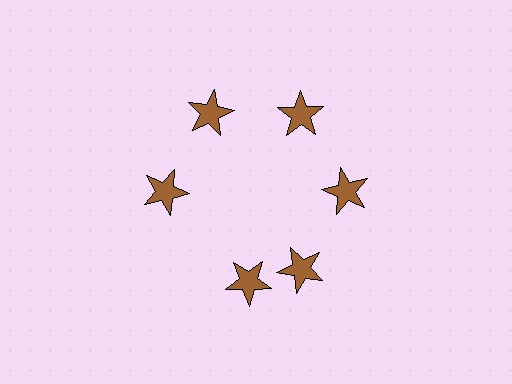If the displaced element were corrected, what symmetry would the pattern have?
It would have 6-fold rotational symmetry — the pattern would map onto itself every 60 degrees.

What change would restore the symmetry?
The symmetry would be restored by rotating it back into even spacing with its neighbors so that all 6 stars sit at equal angles and equal distance from the center.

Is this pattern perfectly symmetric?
No. The 6 brown stars are arranged in a ring, but one element near the 7 o'clock position is rotated out of alignment along the ring, breaking the 6-fold rotational symmetry.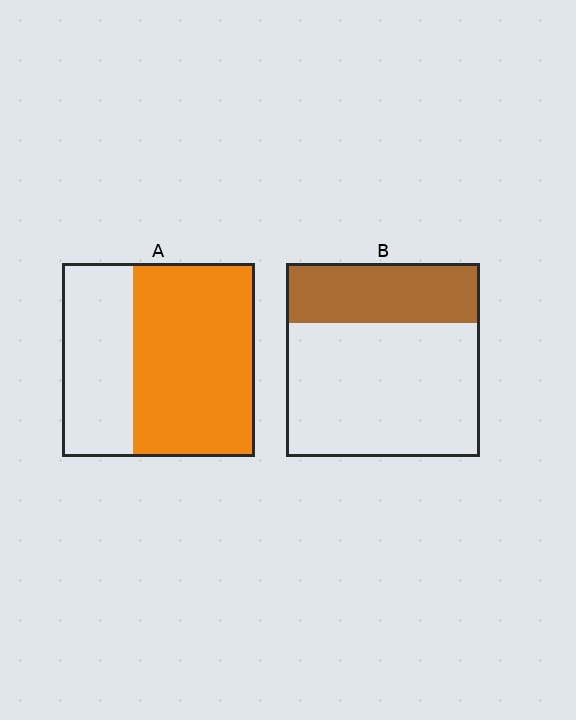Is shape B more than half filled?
No.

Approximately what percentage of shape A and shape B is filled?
A is approximately 65% and B is approximately 30%.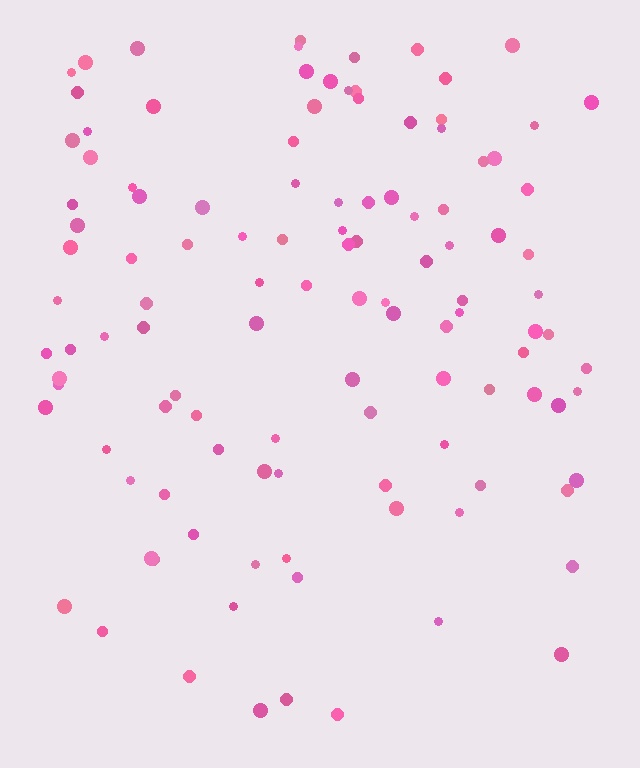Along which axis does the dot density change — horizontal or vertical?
Vertical.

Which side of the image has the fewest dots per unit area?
The bottom.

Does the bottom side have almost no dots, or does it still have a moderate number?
Still a moderate number, just noticeably fewer than the top.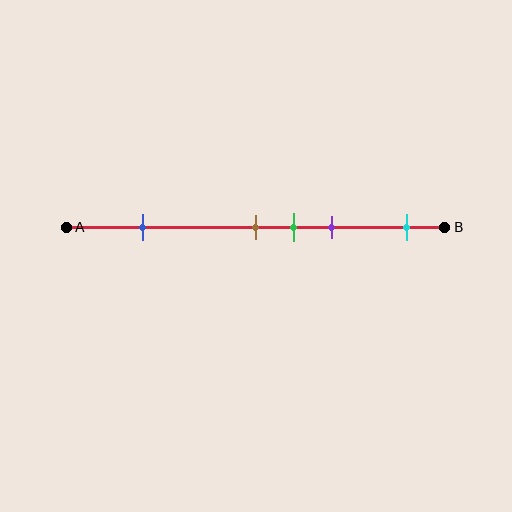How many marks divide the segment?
There are 5 marks dividing the segment.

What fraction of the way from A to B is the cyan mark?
The cyan mark is approximately 90% (0.9) of the way from A to B.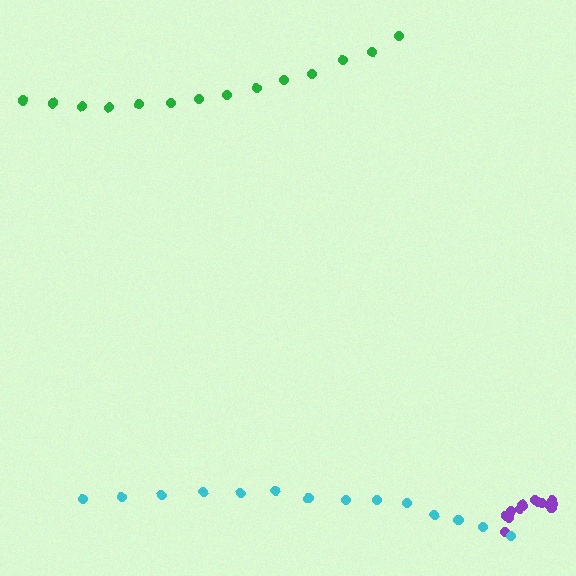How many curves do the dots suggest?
There are 3 distinct paths.